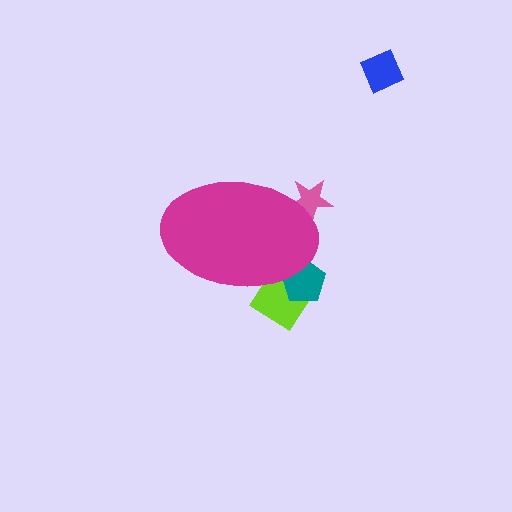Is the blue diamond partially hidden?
No, the blue diamond is fully visible.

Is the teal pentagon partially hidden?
Yes, the teal pentagon is partially hidden behind the magenta ellipse.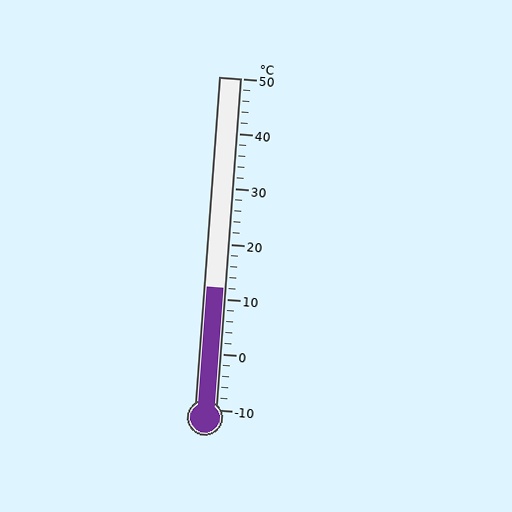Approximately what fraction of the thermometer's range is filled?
The thermometer is filled to approximately 35% of its range.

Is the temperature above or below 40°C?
The temperature is below 40°C.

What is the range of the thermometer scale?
The thermometer scale ranges from -10°C to 50°C.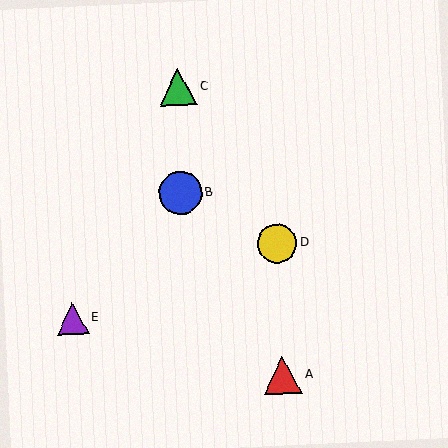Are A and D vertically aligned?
Yes, both are at x≈283.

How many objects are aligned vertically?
2 objects (A, D) are aligned vertically.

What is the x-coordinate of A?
Object A is at x≈283.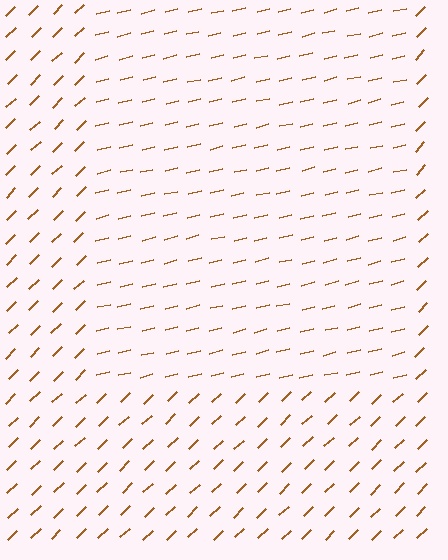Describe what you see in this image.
The image is filled with small brown line segments. A rectangle region in the image has lines oriented differently from the surrounding lines, creating a visible texture boundary.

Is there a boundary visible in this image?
Yes, there is a texture boundary formed by a change in line orientation.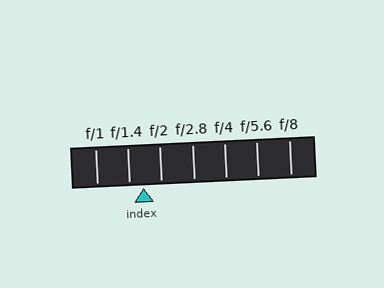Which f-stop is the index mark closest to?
The index mark is closest to f/1.4.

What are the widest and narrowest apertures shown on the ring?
The widest aperture shown is f/1 and the narrowest is f/8.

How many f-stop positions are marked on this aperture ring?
There are 7 f-stop positions marked.